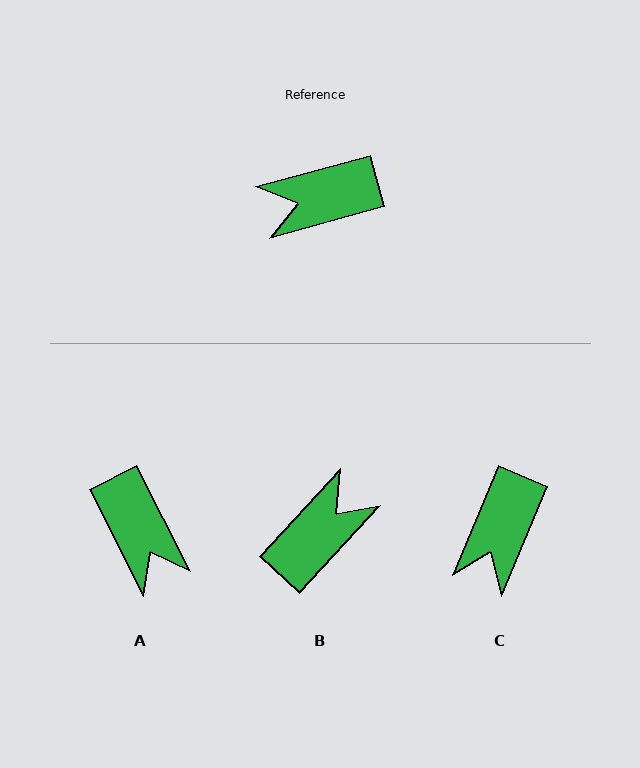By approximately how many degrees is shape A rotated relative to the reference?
Approximately 101 degrees counter-clockwise.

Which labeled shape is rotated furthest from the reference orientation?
B, about 148 degrees away.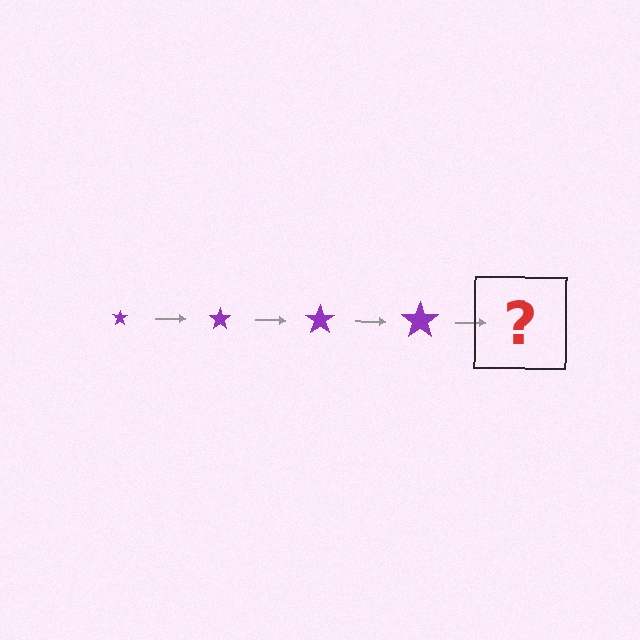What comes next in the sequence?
The next element should be a purple star, larger than the previous one.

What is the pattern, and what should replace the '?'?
The pattern is that the star gets progressively larger each step. The '?' should be a purple star, larger than the previous one.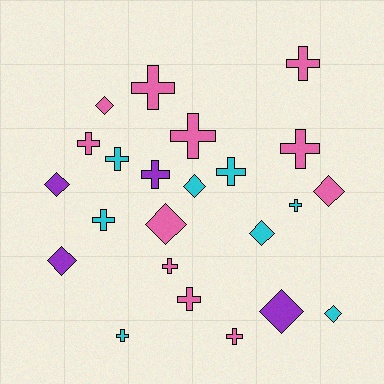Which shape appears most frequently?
Cross, with 14 objects.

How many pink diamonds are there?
There are 3 pink diamonds.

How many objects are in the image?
There are 23 objects.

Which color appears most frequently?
Pink, with 11 objects.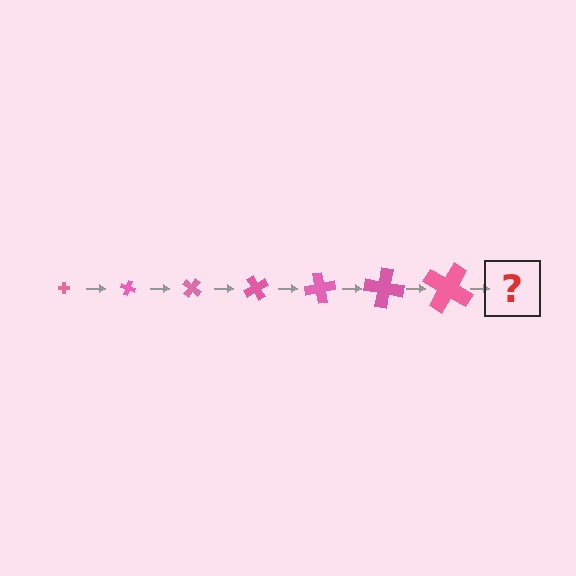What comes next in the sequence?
The next element should be a cross, larger than the previous one and rotated 140 degrees from the start.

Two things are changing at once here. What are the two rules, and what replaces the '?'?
The two rules are that the cross grows larger each step and it rotates 20 degrees each step. The '?' should be a cross, larger than the previous one and rotated 140 degrees from the start.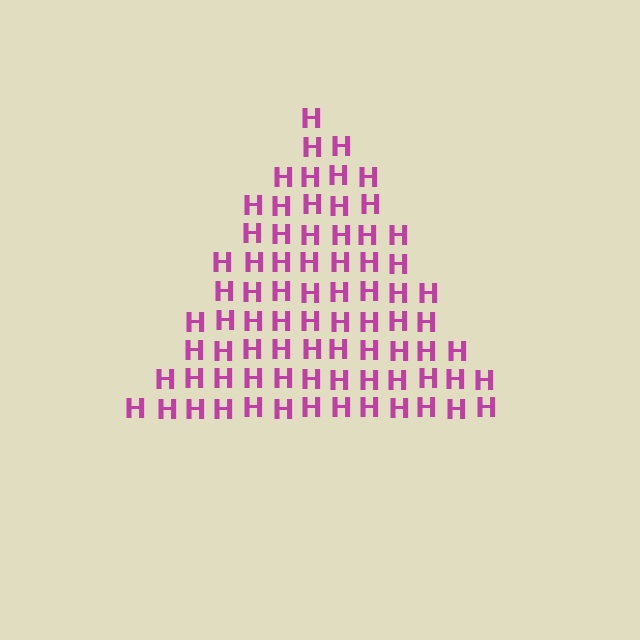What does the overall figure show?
The overall figure shows a triangle.